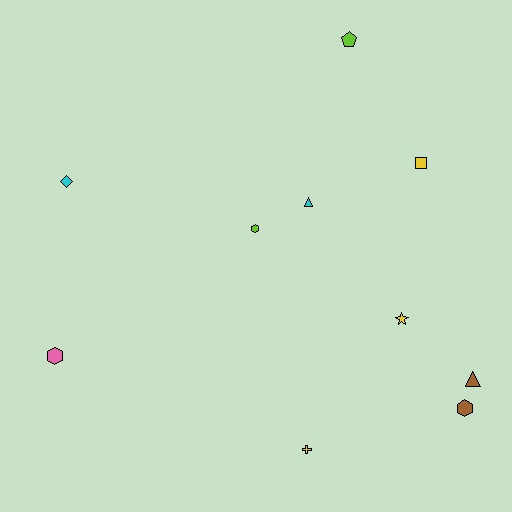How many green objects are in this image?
There are no green objects.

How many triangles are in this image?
There are 2 triangles.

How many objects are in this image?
There are 10 objects.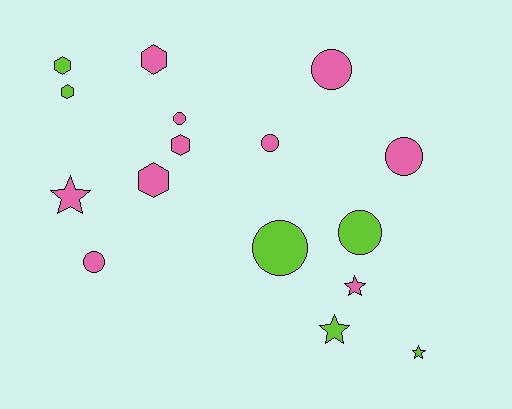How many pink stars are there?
There are 2 pink stars.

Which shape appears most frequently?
Circle, with 7 objects.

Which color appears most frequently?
Pink, with 10 objects.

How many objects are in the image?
There are 16 objects.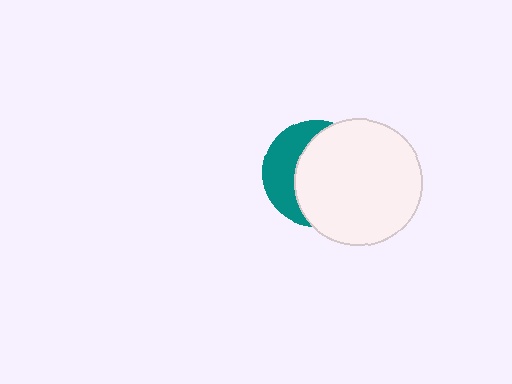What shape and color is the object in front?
The object in front is a white circle.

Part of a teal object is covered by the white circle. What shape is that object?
It is a circle.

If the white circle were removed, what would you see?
You would see the complete teal circle.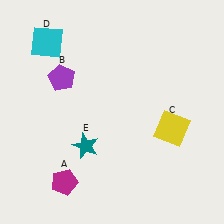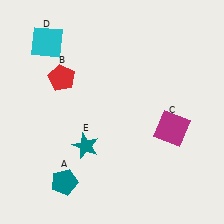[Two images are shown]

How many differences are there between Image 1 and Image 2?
There are 3 differences between the two images.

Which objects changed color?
A changed from magenta to teal. B changed from purple to red. C changed from yellow to magenta.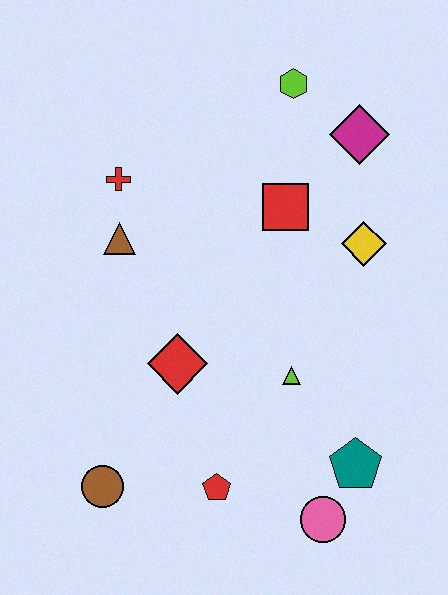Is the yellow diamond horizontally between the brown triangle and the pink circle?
No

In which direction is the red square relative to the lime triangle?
The red square is above the lime triangle.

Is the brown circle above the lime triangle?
No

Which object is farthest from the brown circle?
The lime hexagon is farthest from the brown circle.